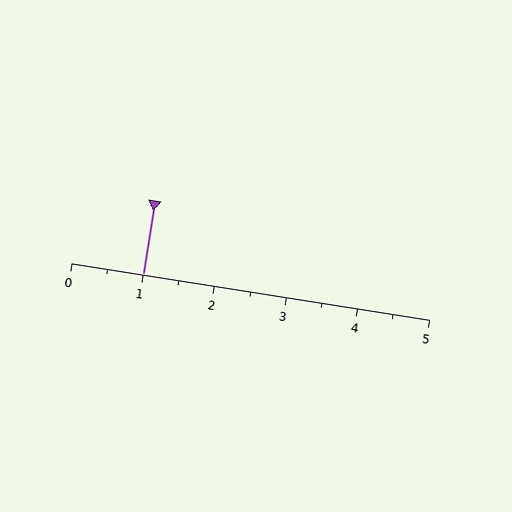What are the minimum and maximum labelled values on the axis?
The axis runs from 0 to 5.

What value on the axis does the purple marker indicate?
The marker indicates approximately 1.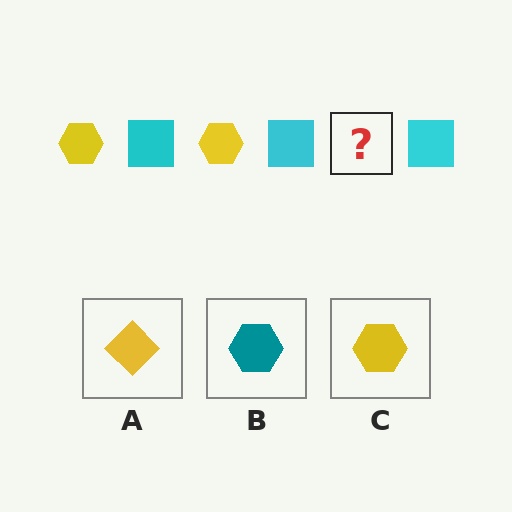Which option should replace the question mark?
Option C.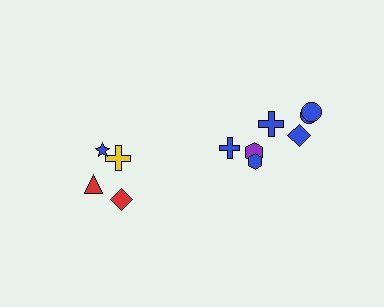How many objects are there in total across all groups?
There are 11 objects.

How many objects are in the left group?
There are 4 objects.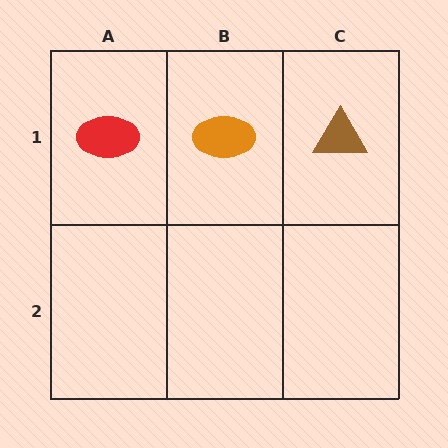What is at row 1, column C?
A brown triangle.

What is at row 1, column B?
An orange ellipse.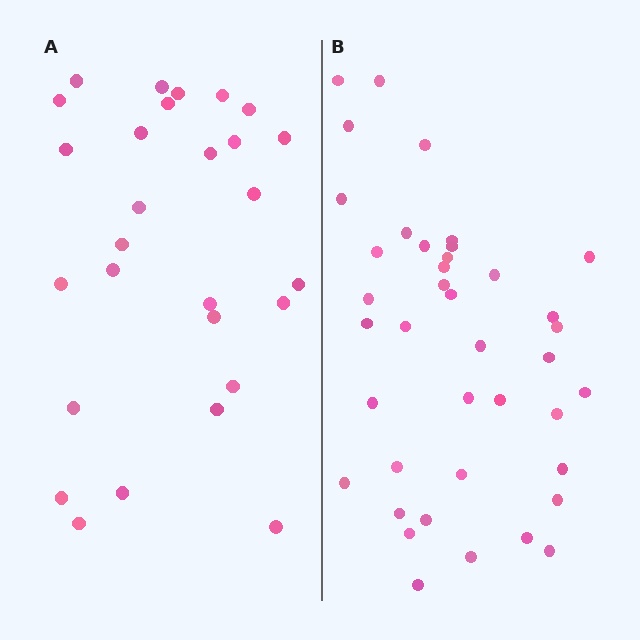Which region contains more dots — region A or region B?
Region B (the right region) has more dots.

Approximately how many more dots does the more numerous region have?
Region B has roughly 12 or so more dots than region A.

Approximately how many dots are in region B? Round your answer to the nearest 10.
About 40 dots.